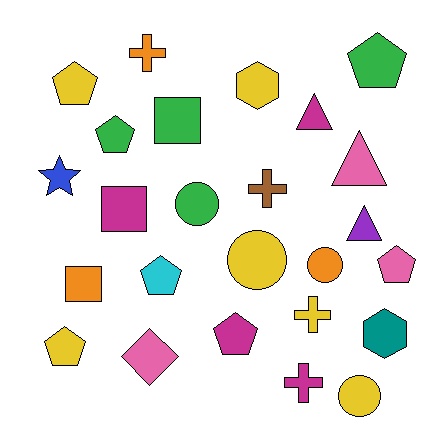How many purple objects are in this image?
There is 1 purple object.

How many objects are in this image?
There are 25 objects.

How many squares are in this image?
There are 3 squares.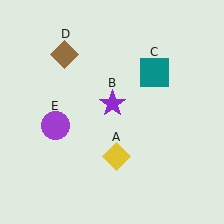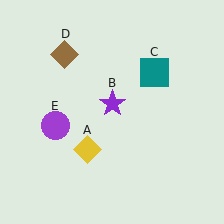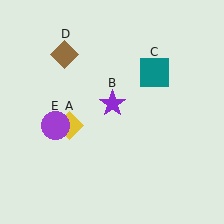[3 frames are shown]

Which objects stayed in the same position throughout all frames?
Purple star (object B) and teal square (object C) and brown diamond (object D) and purple circle (object E) remained stationary.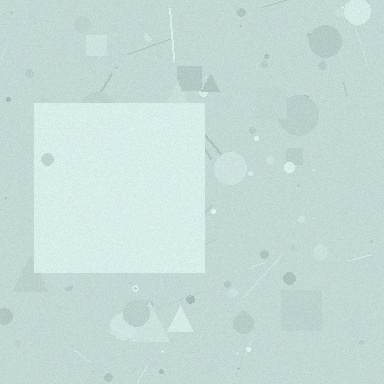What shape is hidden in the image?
A square is hidden in the image.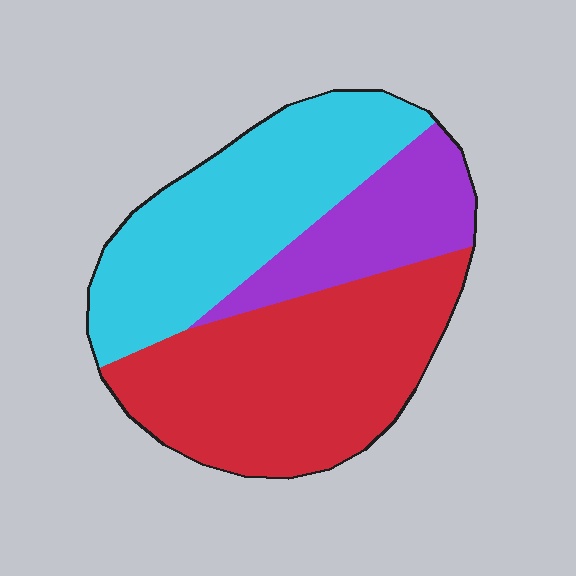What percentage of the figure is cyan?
Cyan covers roughly 35% of the figure.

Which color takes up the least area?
Purple, at roughly 20%.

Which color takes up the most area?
Red, at roughly 45%.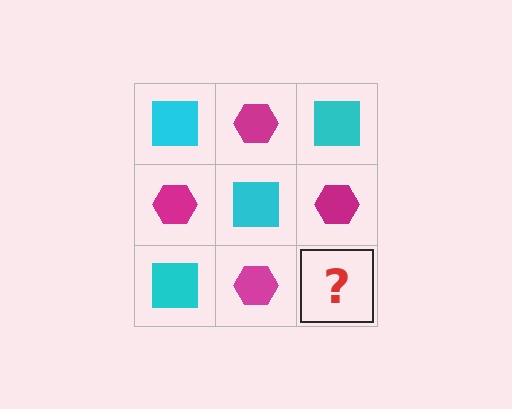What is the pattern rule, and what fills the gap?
The rule is that it alternates cyan square and magenta hexagon in a checkerboard pattern. The gap should be filled with a cyan square.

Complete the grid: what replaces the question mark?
The question mark should be replaced with a cyan square.